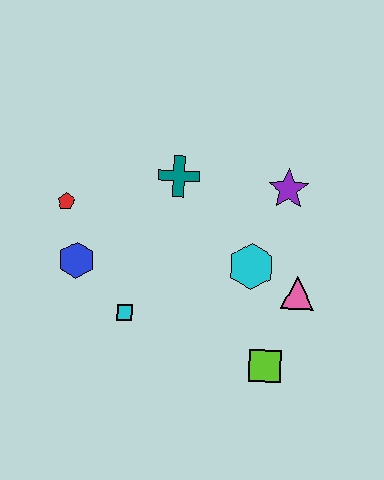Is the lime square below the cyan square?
Yes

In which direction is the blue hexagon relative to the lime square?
The blue hexagon is to the left of the lime square.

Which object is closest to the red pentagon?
The blue hexagon is closest to the red pentagon.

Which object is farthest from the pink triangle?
The red pentagon is farthest from the pink triangle.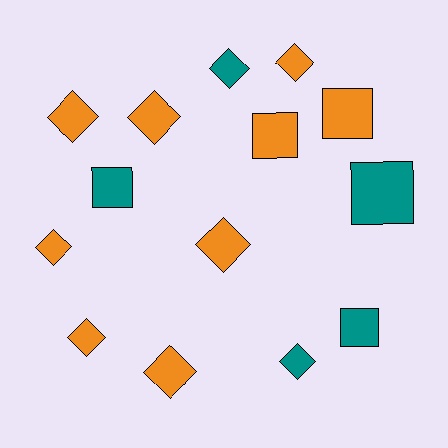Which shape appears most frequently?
Diamond, with 9 objects.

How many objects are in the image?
There are 14 objects.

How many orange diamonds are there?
There are 7 orange diamonds.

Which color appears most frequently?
Orange, with 9 objects.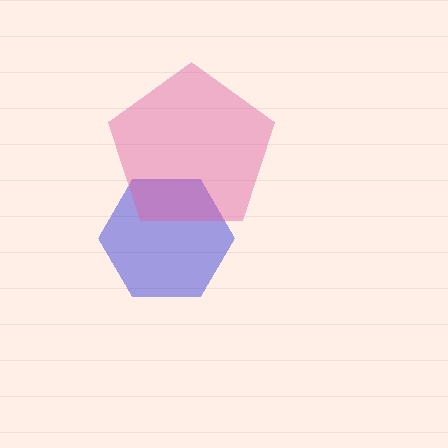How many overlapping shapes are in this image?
There are 2 overlapping shapes in the image.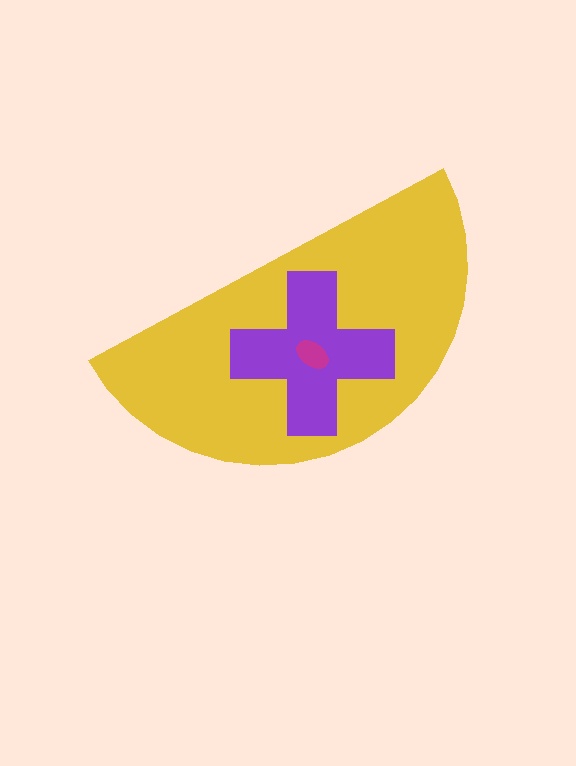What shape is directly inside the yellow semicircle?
The purple cross.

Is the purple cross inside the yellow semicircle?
Yes.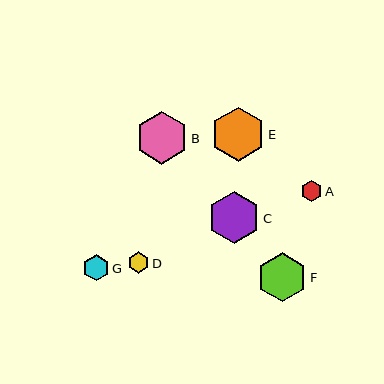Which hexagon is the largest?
Hexagon E is the largest with a size of approximately 54 pixels.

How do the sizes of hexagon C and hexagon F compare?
Hexagon C and hexagon F are approximately the same size.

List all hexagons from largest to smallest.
From largest to smallest: E, B, C, F, G, D, A.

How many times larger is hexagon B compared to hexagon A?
Hexagon B is approximately 2.4 times the size of hexagon A.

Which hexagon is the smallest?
Hexagon A is the smallest with a size of approximately 22 pixels.